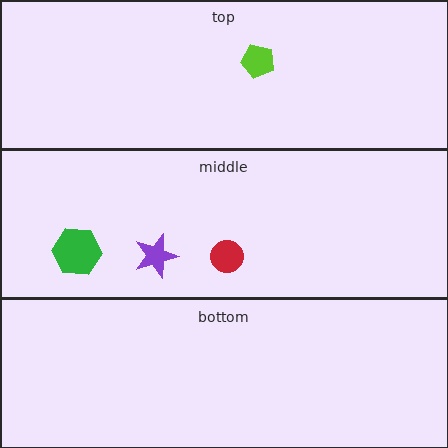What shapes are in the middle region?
The purple star, the green hexagon, the red circle.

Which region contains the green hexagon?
The middle region.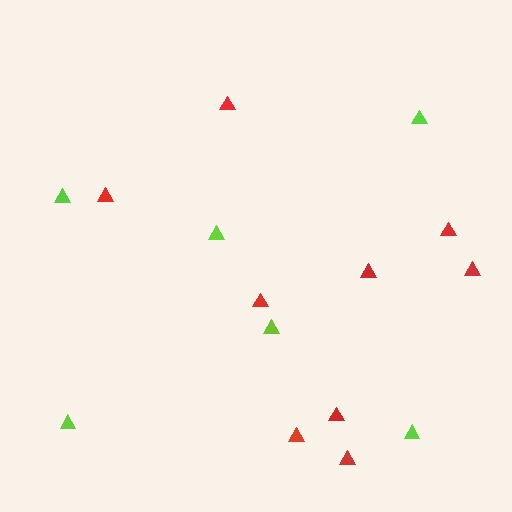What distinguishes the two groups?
There are 2 groups: one group of lime triangles (6) and one group of red triangles (9).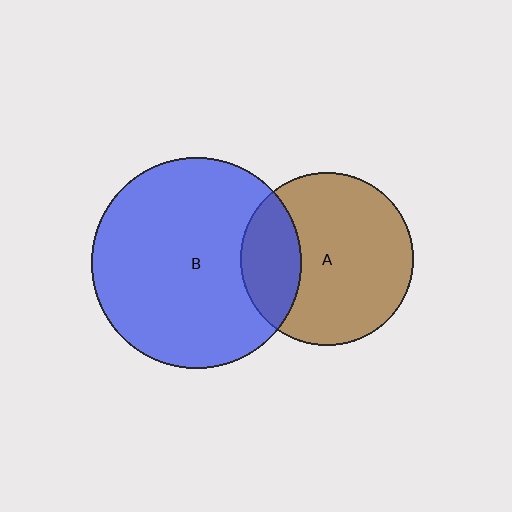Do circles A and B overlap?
Yes.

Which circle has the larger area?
Circle B (blue).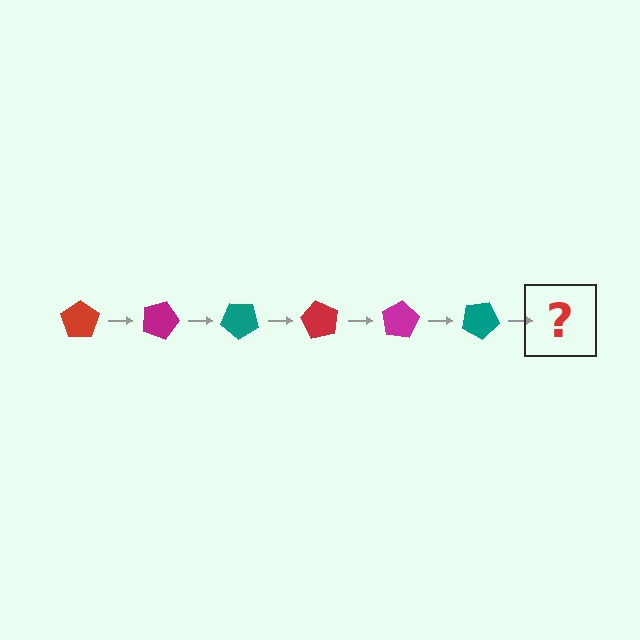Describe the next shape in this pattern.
It should be a red pentagon, rotated 120 degrees from the start.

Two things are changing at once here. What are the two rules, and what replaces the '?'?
The two rules are that it rotates 20 degrees each step and the color cycles through red, magenta, and teal. The '?' should be a red pentagon, rotated 120 degrees from the start.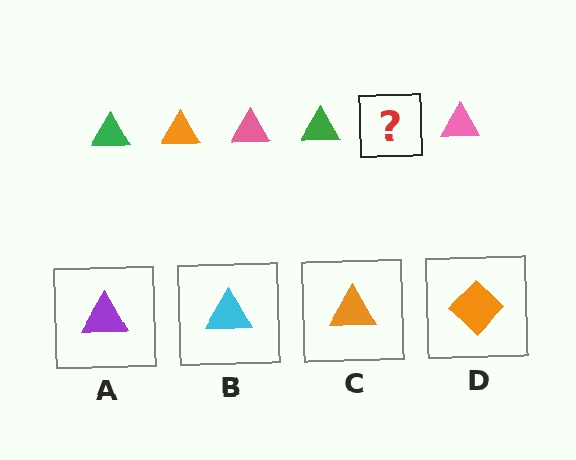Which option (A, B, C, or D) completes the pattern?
C.